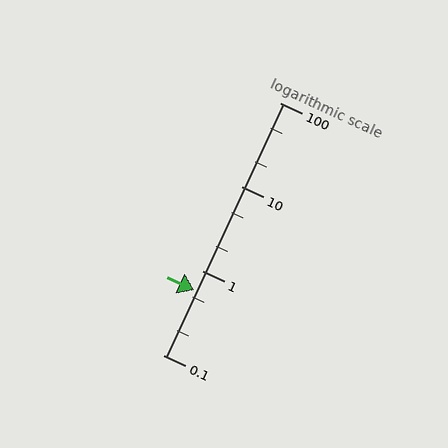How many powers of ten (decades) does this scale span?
The scale spans 3 decades, from 0.1 to 100.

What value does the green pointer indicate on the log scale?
The pointer indicates approximately 0.59.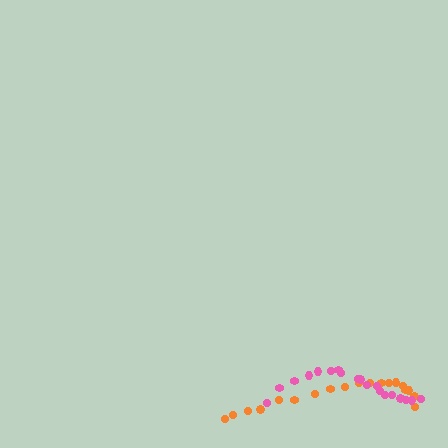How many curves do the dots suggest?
There are 2 distinct paths.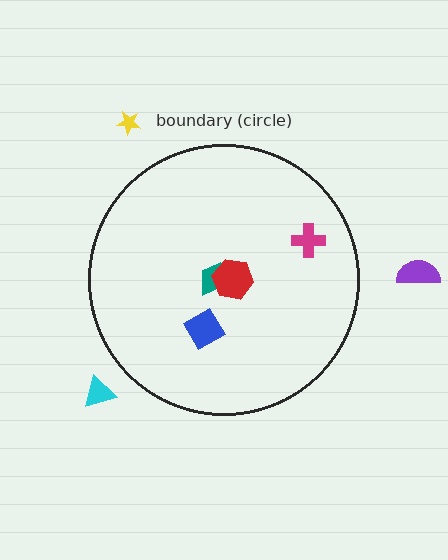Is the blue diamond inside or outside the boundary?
Inside.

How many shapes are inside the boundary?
4 inside, 3 outside.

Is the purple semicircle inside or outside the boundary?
Outside.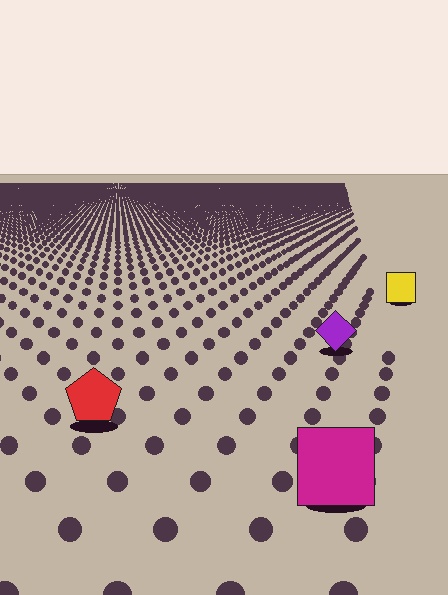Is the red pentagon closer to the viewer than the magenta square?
No. The magenta square is closer — you can tell from the texture gradient: the ground texture is coarser near it.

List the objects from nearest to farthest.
From nearest to farthest: the magenta square, the red pentagon, the purple diamond, the yellow square.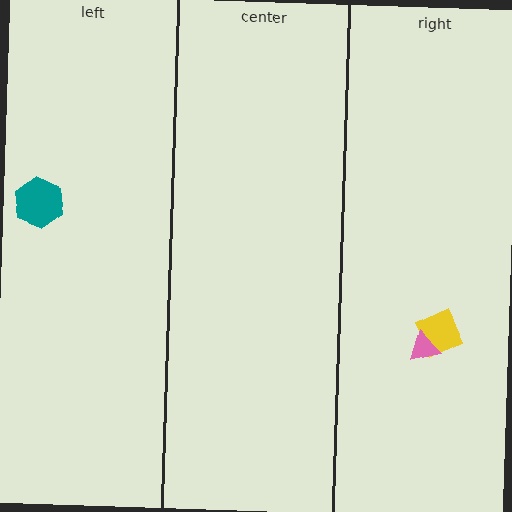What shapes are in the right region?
The yellow square, the pink triangle.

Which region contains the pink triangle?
The right region.